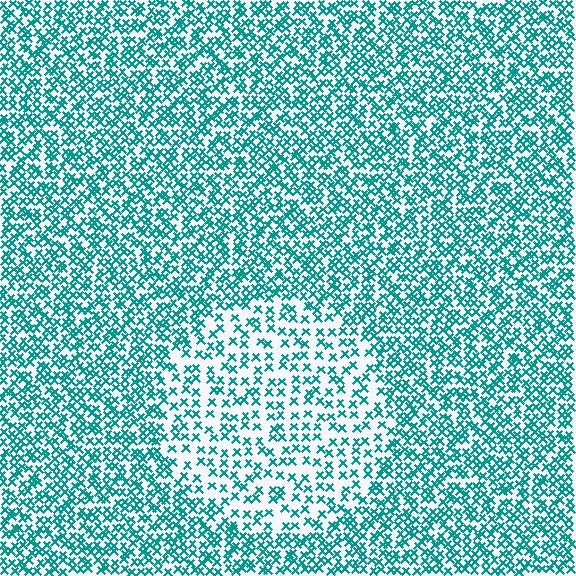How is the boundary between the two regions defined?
The boundary is defined by a change in element density (approximately 2.0x ratio). All elements are the same color, size, and shape.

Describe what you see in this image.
The image contains small teal elements arranged at two different densities. A circle-shaped region is visible where the elements are less densely packed than the surrounding area.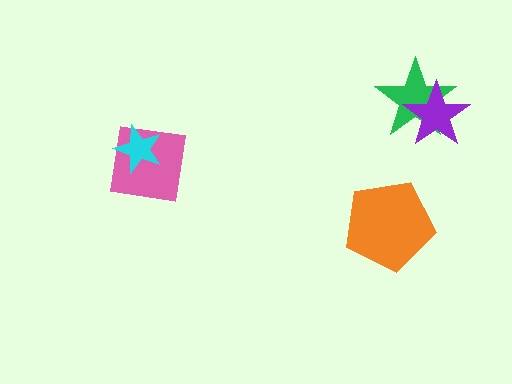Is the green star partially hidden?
Yes, it is partially covered by another shape.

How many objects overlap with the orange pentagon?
0 objects overlap with the orange pentagon.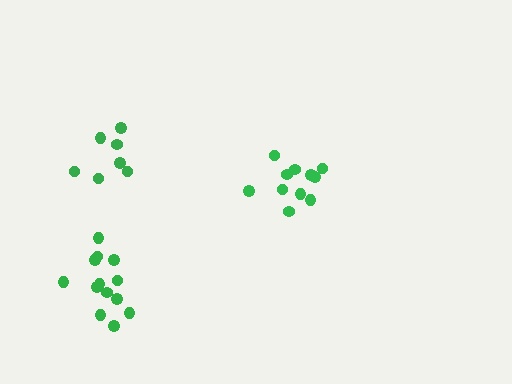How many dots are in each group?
Group 1: 13 dots, Group 2: 11 dots, Group 3: 7 dots (31 total).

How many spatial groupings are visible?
There are 3 spatial groupings.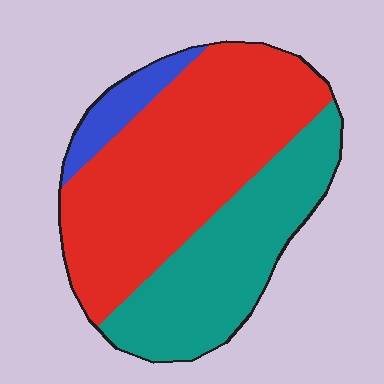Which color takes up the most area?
Red, at roughly 55%.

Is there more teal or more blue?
Teal.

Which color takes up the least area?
Blue, at roughly 10%.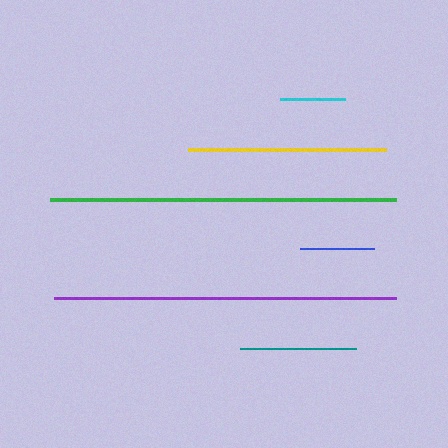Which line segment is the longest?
The green line is the longest at approximately 346 pixels.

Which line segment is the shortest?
The cyan line is the shortest at approximately 65 pixels.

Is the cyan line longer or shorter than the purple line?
The purple line is longer than the cyan line.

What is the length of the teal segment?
The teal segment is approximately 116 pixels long.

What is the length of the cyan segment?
The cyan segment is approximately 65 pixels long.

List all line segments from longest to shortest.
From longest to shortest: green, purple, yellow, teal, blue, cyan.